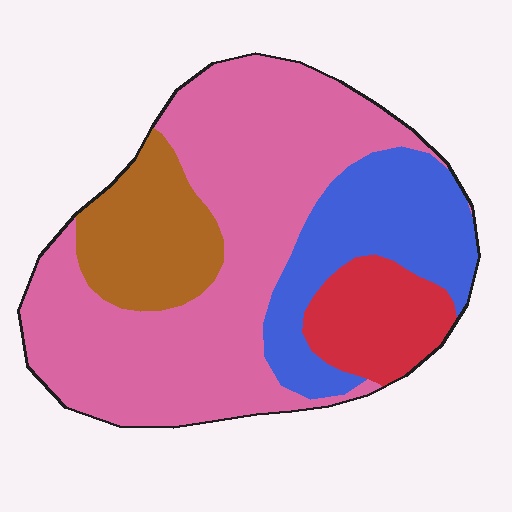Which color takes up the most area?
Pink, at roughly 55%.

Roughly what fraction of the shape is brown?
Brown takes up about one eighth (1/8) of the shape.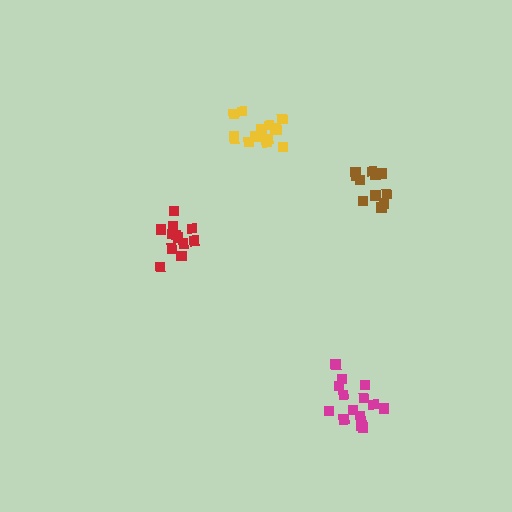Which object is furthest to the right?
The brown cluster is rightmost.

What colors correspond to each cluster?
The clusters are colored: magenta, yellow, brown, red.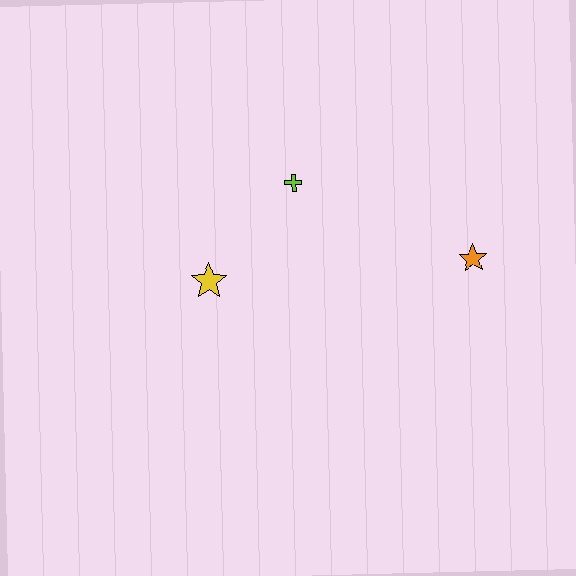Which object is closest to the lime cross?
The yellow star is closest to the lime cross.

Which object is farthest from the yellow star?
The orange star is farthest from the yellow star.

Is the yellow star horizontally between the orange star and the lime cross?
No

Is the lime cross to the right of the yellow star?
Yes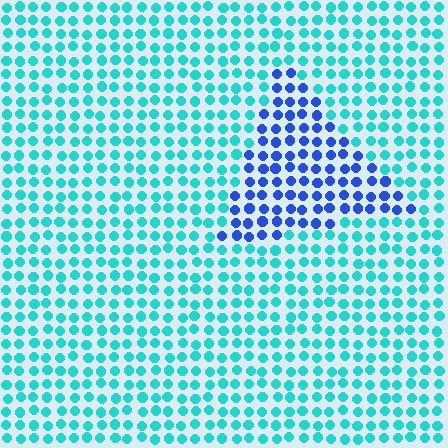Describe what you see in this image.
The image is filled with small cyan elements in a uniform arrangement. A triangle-shaped region is visible where the elements are tinted to a slightly different hue, forming a subtle color boundary.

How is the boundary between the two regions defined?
The boundary is defined purely by a slight shift in hue (about 49 degrees). Spacing, size, and orientation are identical on both sides.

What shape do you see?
I see a triangle.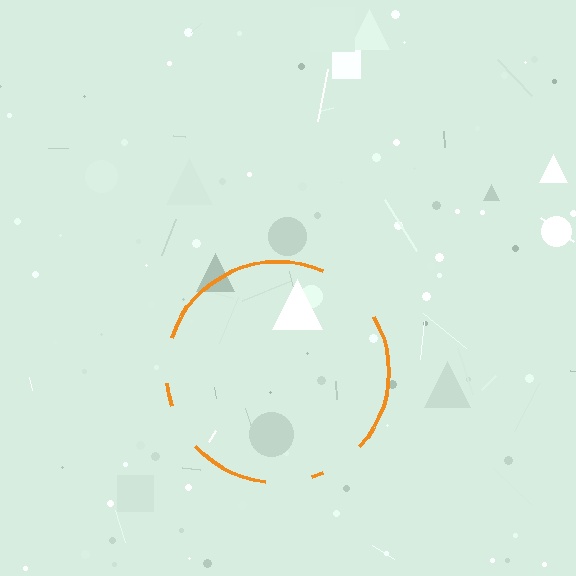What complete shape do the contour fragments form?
The contour fragments form a circle.